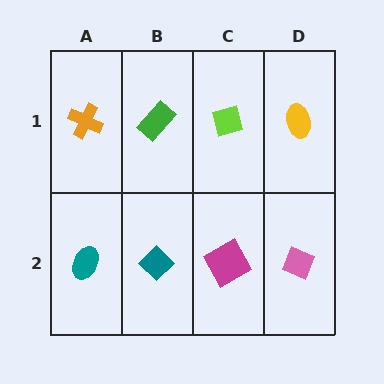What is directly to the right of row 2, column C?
A pink diamond.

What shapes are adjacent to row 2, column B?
A green rectangle (row 1, column B), a teal ellipse (row 2, column A), a magenta square (row 2, column C).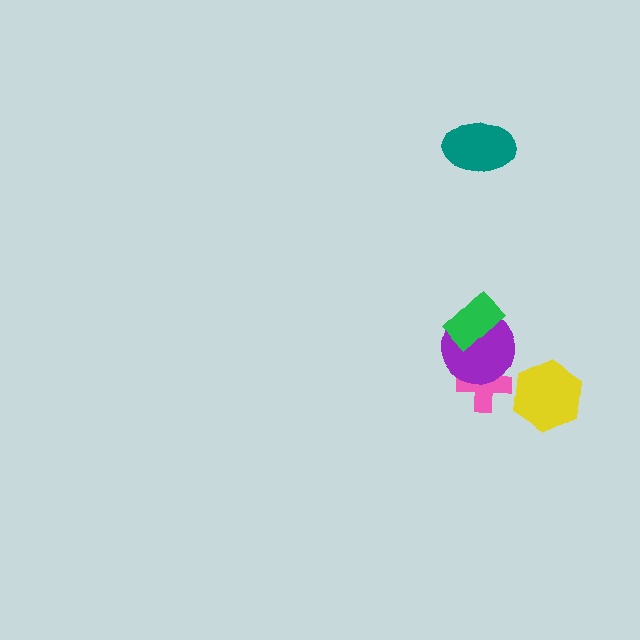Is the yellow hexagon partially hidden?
No, no other shape covers it.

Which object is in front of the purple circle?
The green rectangle is in front of the purple circle.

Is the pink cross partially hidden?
Yes, it is partially covered by another shape.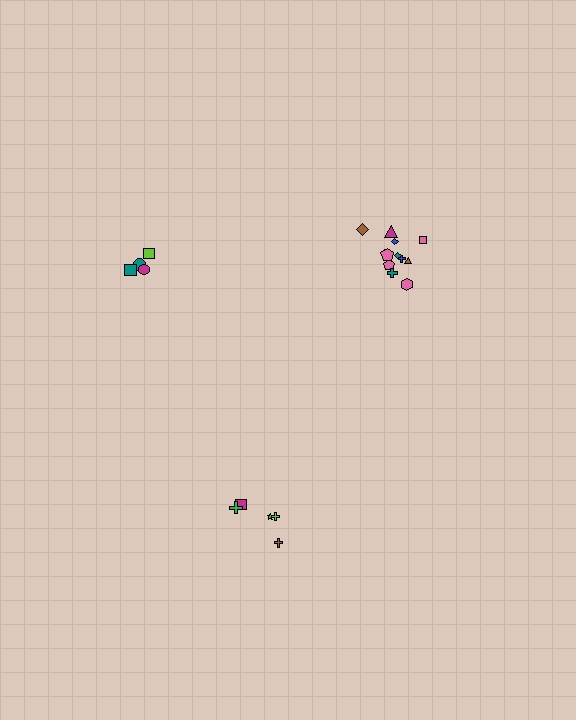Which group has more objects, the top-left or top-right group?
The top-right group.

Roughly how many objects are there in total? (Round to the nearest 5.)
Roughly 20 objects in total.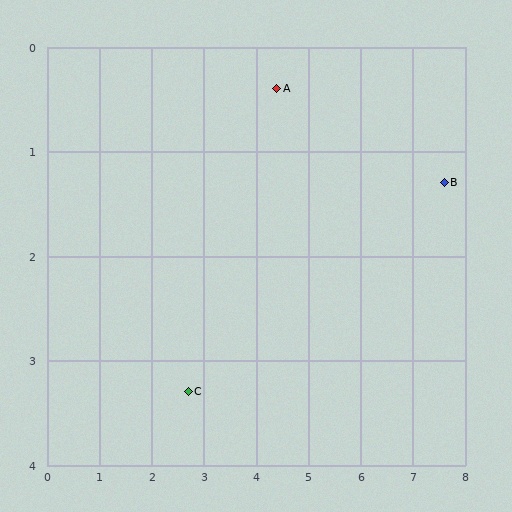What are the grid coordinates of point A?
Point A is at approximately (4.4, 0.4).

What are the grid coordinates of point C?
Point C is at approximately (2.7, 3.3).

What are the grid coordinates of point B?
Point B is at approximately (7.6, 1.3).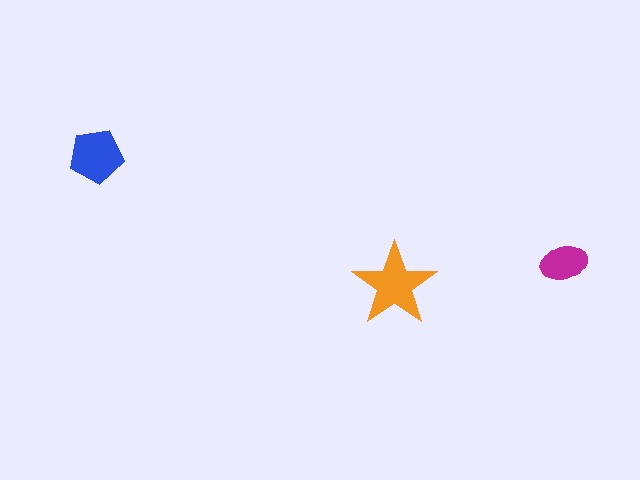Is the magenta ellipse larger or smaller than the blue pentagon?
Smaller.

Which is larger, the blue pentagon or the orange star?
The orange star.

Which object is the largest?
The orange star.